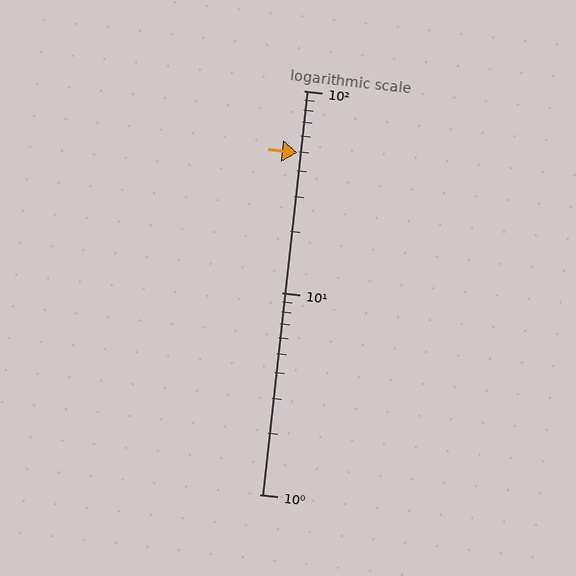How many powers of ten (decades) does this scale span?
The scale spans 2 decades, from 1 to 100.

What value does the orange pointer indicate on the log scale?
The pointer indicates approximately 49.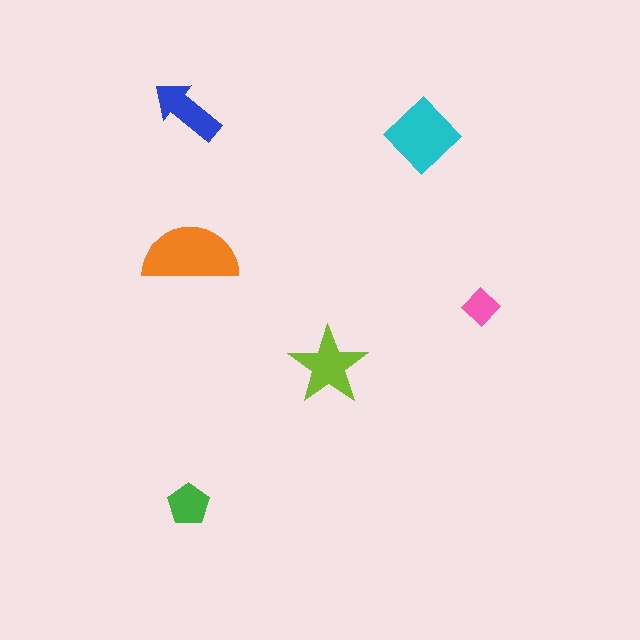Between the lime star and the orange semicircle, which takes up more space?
The orange semicircle.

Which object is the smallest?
The pink diamond.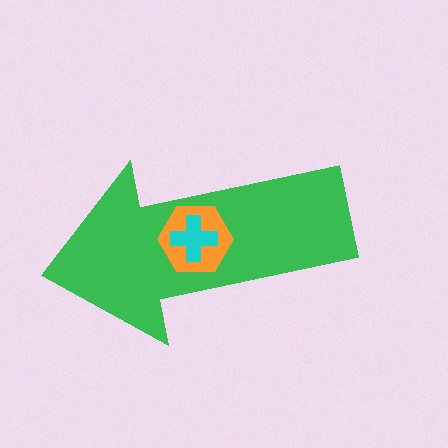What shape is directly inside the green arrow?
The orange hexagon.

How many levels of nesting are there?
3.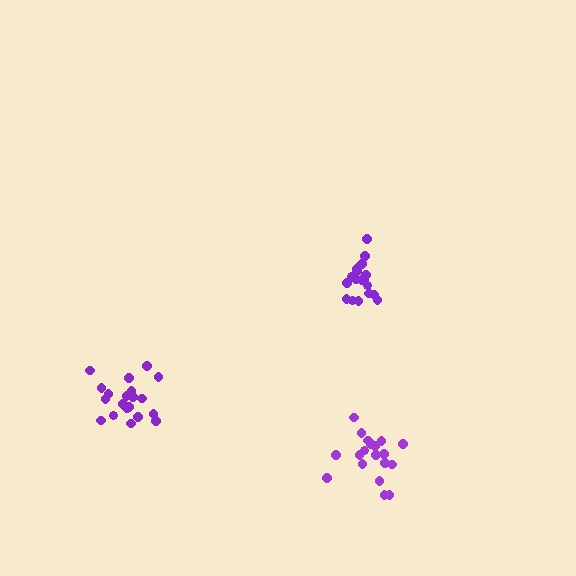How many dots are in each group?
Group 1: 19 dots, Group 2: 19 dots, Group 3: 20 dots (58 total).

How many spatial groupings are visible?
There are 3 spatial groupings.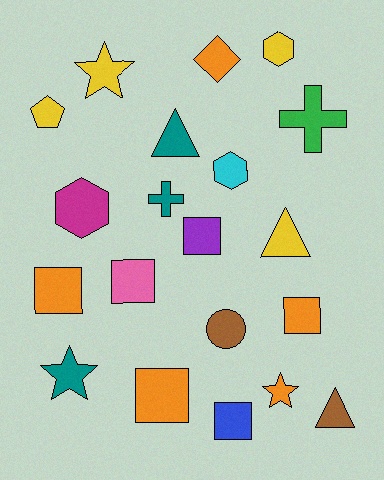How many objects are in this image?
There are 20 objects.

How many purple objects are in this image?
There is 1 purple object.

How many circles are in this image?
There is 1 circle.